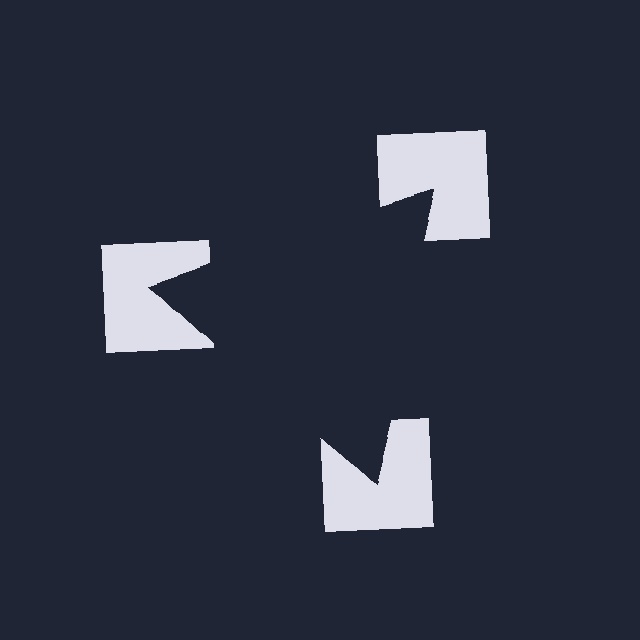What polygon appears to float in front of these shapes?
An illusory triangle — its edges are inferred from the aligned wedge cuts in the notched squares, not physically drawn.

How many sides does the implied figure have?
3 sides.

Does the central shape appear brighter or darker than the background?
It typically appears slightly darker than the background, even though no actual brightness change is drawn.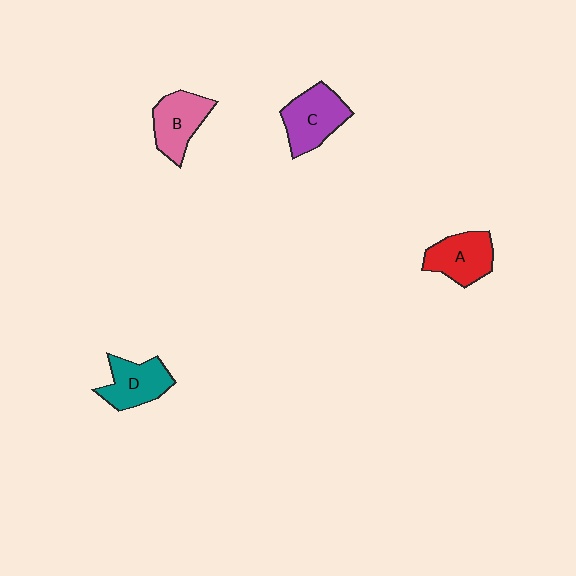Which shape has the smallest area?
Shape D (teal).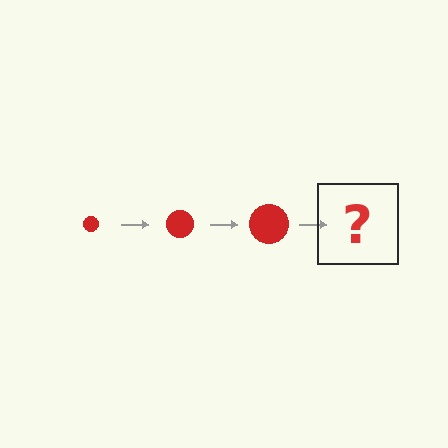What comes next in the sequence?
The next element should be a red circle, larger than the previous one.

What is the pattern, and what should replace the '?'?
The pattern is that the circle gets progressively larger each step. The '?' should be a red circle, larger than the previous one.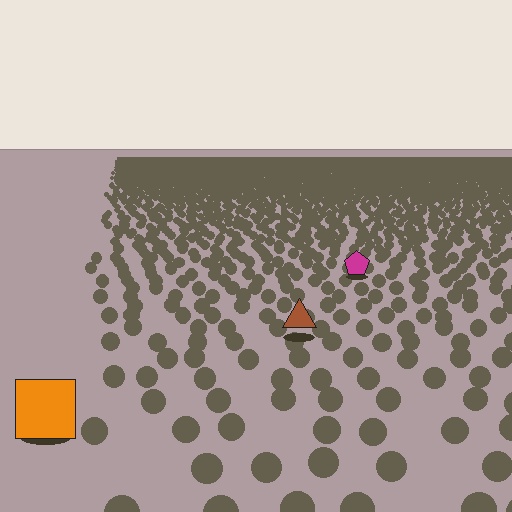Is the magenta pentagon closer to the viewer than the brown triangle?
No. The brown triangle is closer — you can tell from the texture gradient: the ground texture is coarser near it.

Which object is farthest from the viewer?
The magenta pentagon is farthest from the viewer. It appears smaller and the ground texture around it is denser.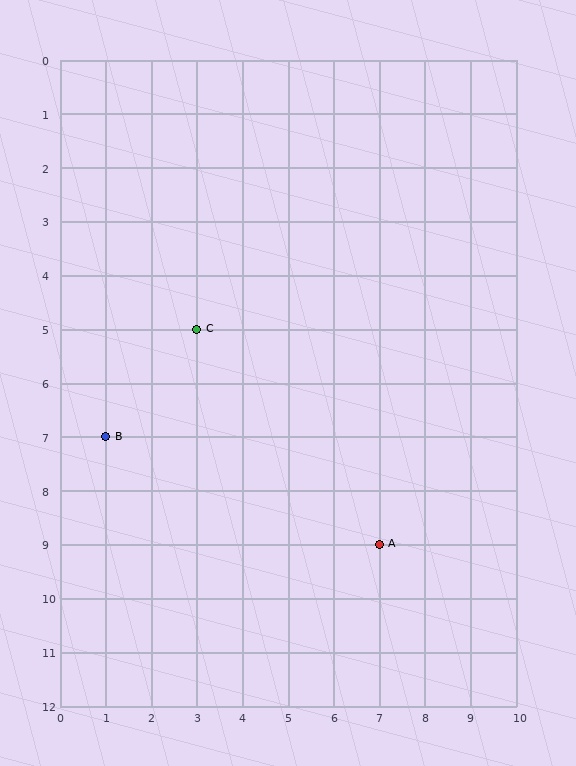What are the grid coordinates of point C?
Point C is at grid coordinates (3, 5).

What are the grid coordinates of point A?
Point A is at grid coordinates (7, 9).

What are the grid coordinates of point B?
Point B is at grid coordinates (1, 7).